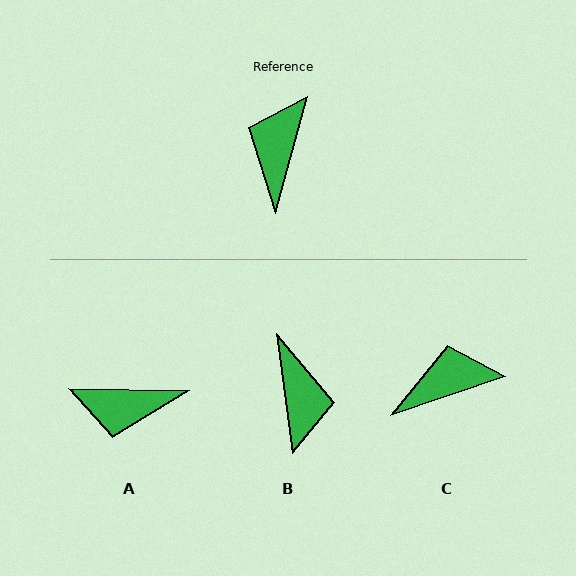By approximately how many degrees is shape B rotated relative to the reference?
Approximately 158 degrees clockwise.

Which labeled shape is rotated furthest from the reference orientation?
B, about 158 degrees away.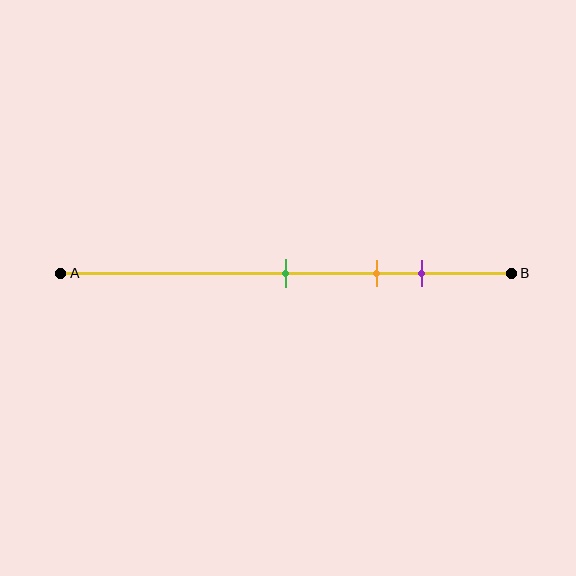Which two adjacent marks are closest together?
The orange and purple marks are the closest adjacent pair.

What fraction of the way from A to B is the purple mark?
The purple mark is approximately 80% (0.8) of the way from A to B.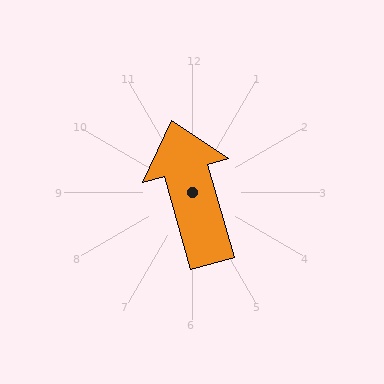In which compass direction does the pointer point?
North.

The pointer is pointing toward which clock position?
Roughly 11 o'clock.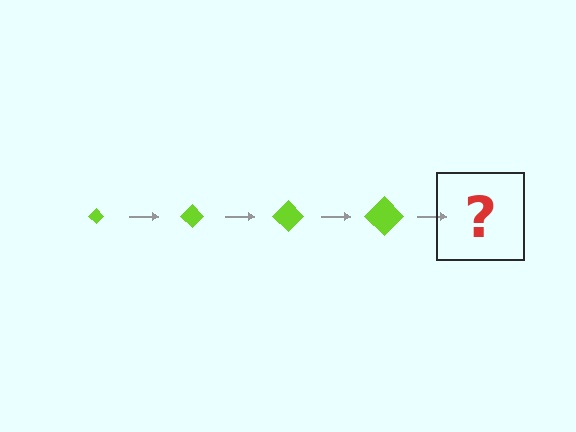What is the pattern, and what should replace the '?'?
The pattern is that the diamond gets progressively larger each step. The '?' should be a lime diamond, larger than the previous one.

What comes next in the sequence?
The next element should be a lime diamond, larger than the previous one.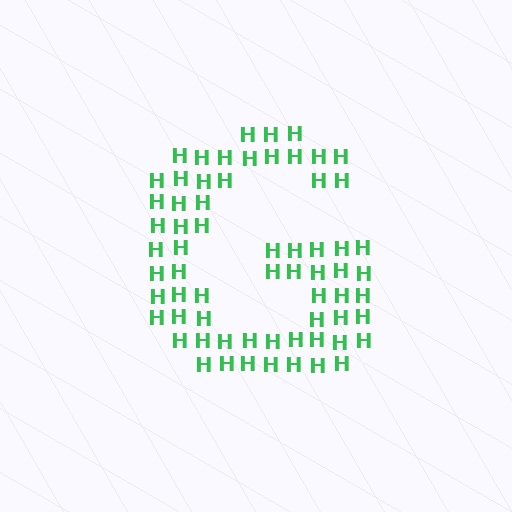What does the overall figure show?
The overall figure shows the letter G.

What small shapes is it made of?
It is made of small letter H's.